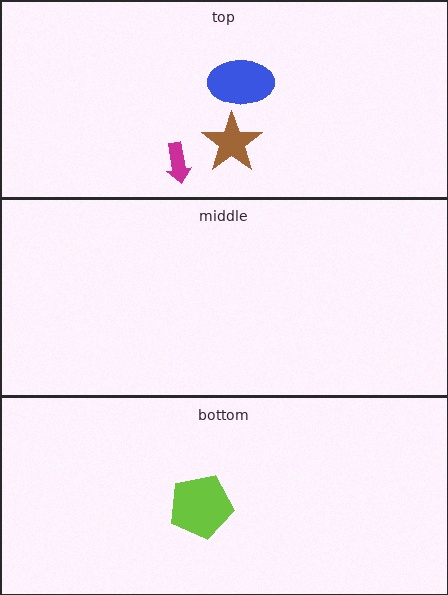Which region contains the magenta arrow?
The top region.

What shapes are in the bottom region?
The lime pentagon.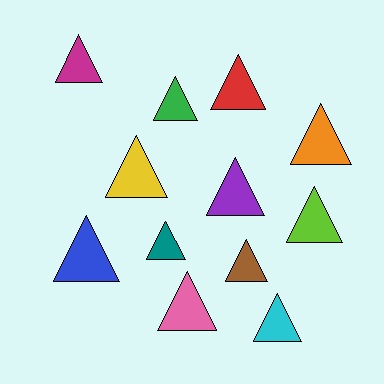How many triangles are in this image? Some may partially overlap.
There are 12 triangles.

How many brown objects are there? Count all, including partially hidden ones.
There is 1 brown object.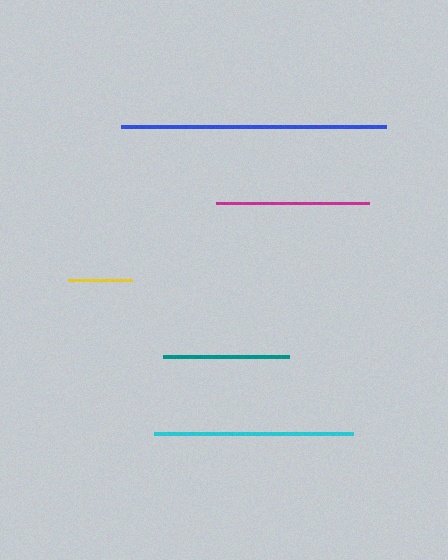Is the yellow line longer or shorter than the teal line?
The teal line is longer than the yellow line.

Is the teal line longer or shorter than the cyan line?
The cyan line is longer than the teal line.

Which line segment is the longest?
The blue line is the longest at approximately 264 pixels.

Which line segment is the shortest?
The yellow line is the shortest at approximately 63 pixels.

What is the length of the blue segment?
The blue segment is approximately 264 pixels long.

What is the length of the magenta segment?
The magenta segment is approximately 153 pixels long.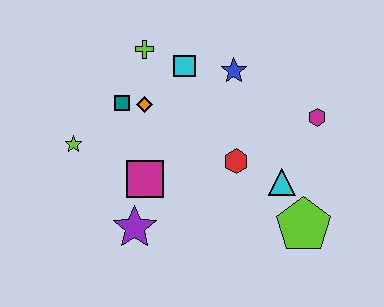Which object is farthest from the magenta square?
The magenta hexagon is farthest from the magenta square.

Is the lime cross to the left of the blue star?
Yes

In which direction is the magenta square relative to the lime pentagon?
The magenta square is to the left of the lime pentagon.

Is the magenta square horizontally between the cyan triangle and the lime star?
Yes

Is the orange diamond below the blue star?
Yes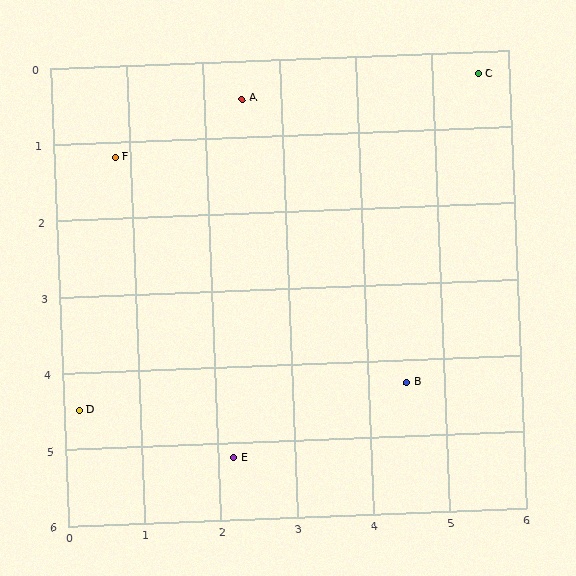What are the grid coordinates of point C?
Point C is at approximately (5.6, 0.3).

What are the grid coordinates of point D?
Point D is at approximately (0.2, 4.5).